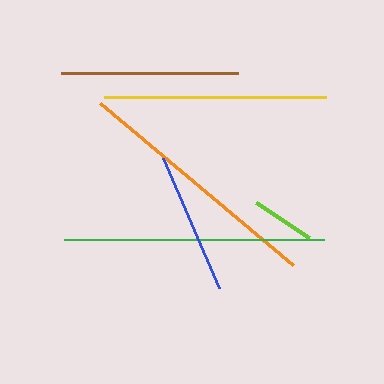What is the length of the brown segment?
The brown segment is approximately 177 pixels long.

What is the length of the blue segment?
The blue segment is approximately 142 pixels long.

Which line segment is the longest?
The green line is the longest at approximately 260 pixels.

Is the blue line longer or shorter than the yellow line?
The yellow line is longer than the blue line.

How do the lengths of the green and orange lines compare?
The green and orange lines are approximately the same length.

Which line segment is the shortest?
The lime line is the shortest at approximately 64 pixels.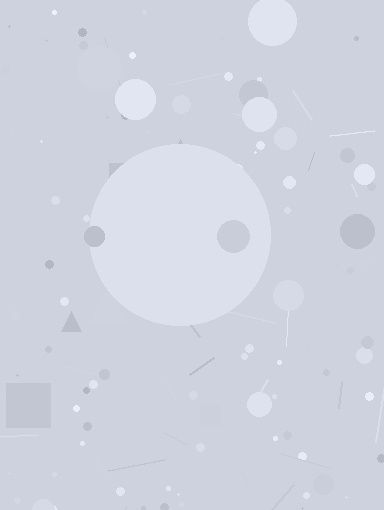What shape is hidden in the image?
A circle is hidden in the image.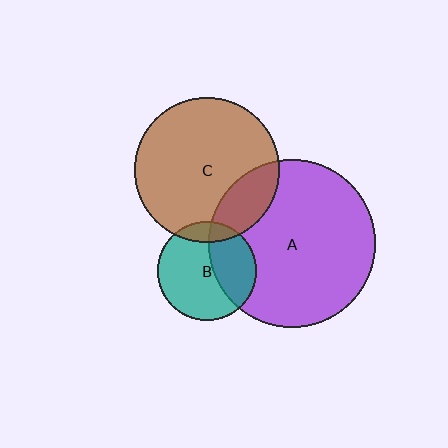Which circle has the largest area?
Circle A (purple).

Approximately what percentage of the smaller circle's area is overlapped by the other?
Approximately 10%.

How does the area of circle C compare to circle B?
Approximately 2.1 times.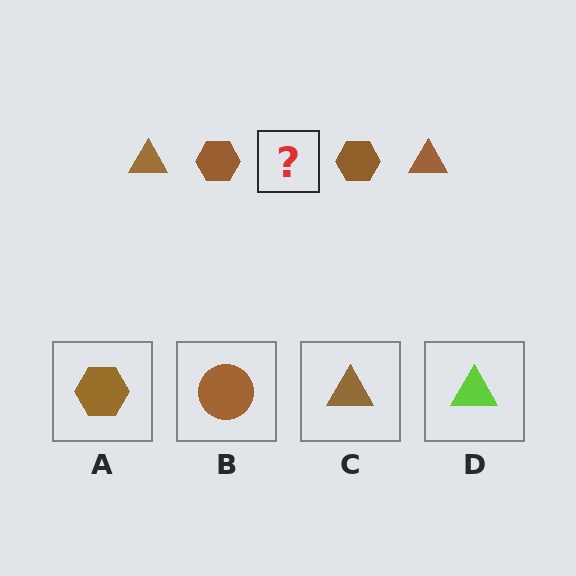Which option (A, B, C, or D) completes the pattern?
C.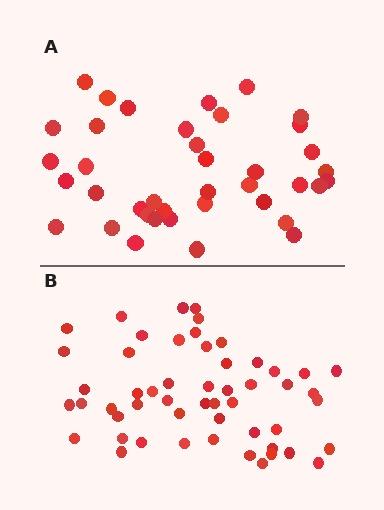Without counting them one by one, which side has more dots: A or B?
Region B (the bottom region) has more dots.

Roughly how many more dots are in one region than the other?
Region B has approximately 15 more dots than region A.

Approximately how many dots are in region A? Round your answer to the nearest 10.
About 40 dots. (The exact count is 39, which rounds to 40.)